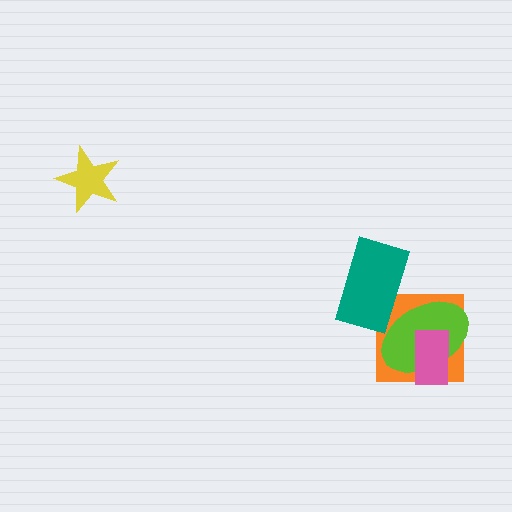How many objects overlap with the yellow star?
0 objects overlap with the yellow star.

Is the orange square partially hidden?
Yes, it is partially covered by another shape.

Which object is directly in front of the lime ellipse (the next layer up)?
The teal rectangle is directly in front of the lime ellipse.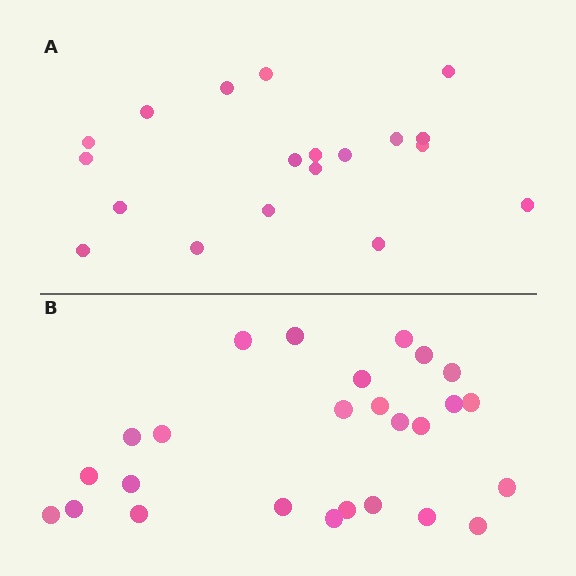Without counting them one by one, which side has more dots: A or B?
Region B (the bottom region) has more dots.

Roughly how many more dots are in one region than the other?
Region B has roughly 8 or so more dots than region A.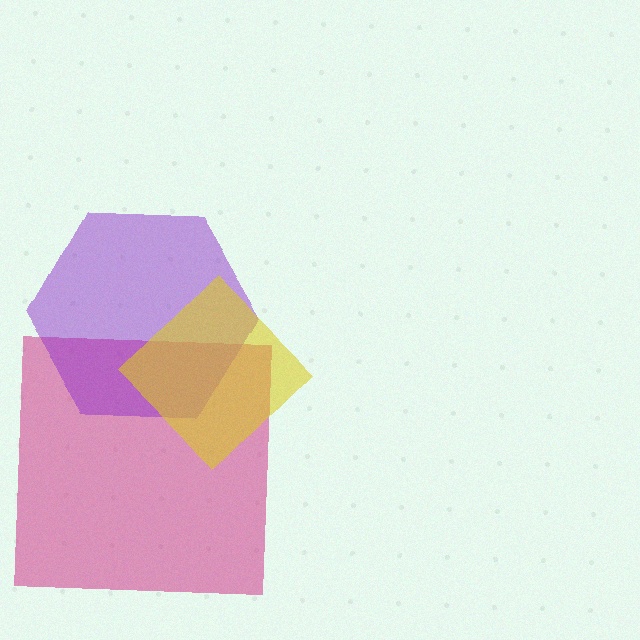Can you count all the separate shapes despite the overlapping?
Yes, there are 3 separate shapes.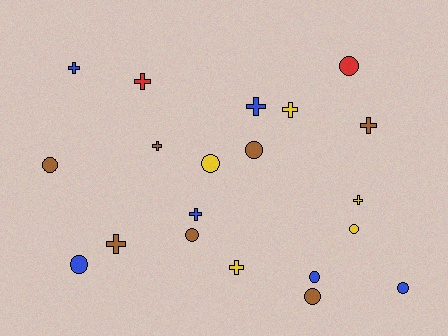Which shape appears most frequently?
Cross, with 10 objects.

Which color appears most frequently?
Brown, with 7 objects.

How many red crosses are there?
There is 1 red cross.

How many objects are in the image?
There are 20 objects.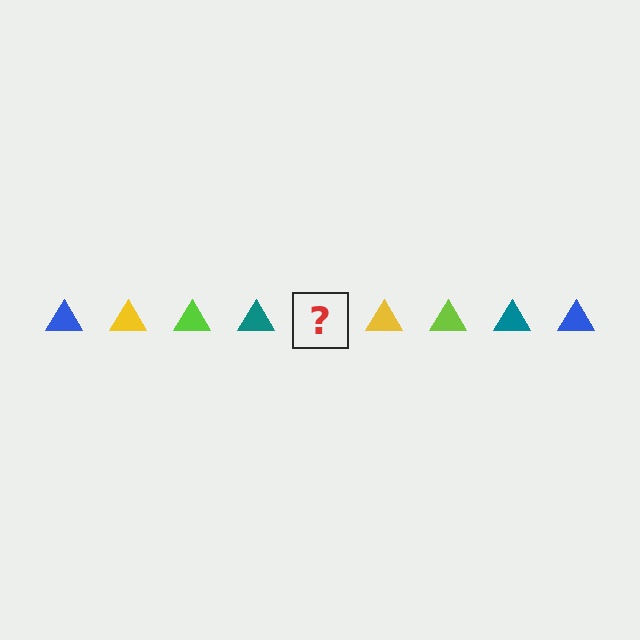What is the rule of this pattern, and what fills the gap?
The rule is that the pattern cycles through blue, yellow, lime, teal triangles. The gap should be filled with a blue triangle.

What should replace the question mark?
The question mark should be replaced with a blue triangle.